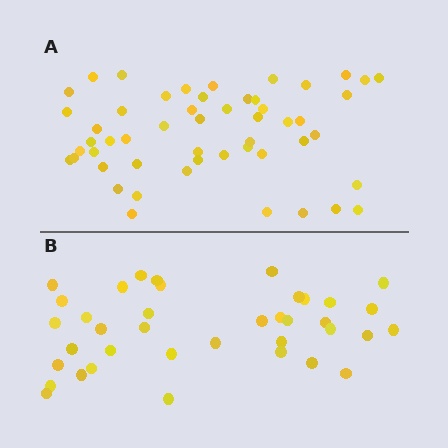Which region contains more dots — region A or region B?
Region A (the top region) has more dots.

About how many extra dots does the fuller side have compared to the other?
Region A has approximately 15 more dots than region B.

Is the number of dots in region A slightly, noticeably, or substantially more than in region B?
Region A has noticeably more, but not dramatically so. The ratio is roughly 1.4 to 1.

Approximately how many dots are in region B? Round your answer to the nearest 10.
About 40 dots. (The exact count is 38, which rounds to 40.)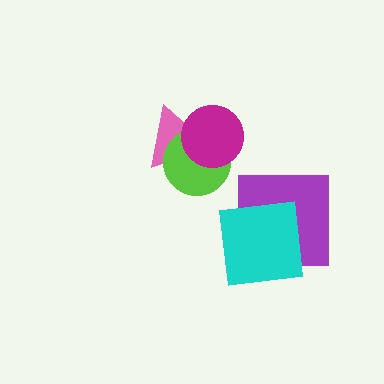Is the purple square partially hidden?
Yes, it is partially covered by another shape.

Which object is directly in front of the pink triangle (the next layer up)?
The lime circle is directly in front of the pink triangle.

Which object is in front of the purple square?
The cyan square is in front of the purple square.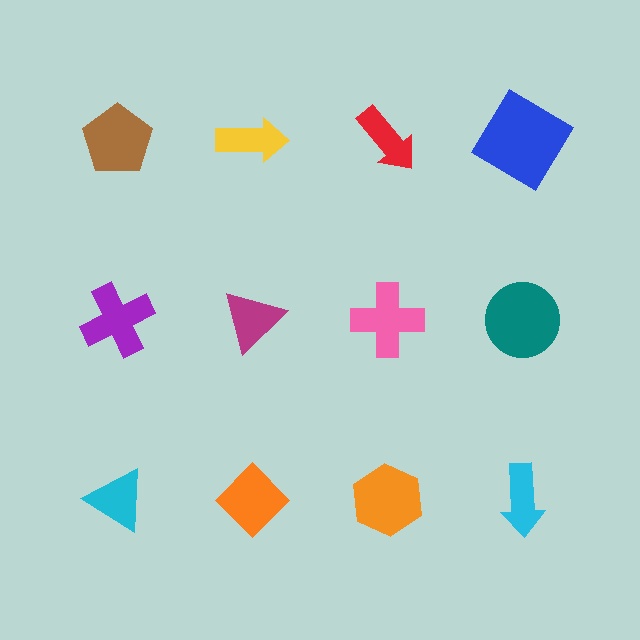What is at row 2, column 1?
A purple cross.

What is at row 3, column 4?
A cyan arrow.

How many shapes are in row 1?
4 shapes.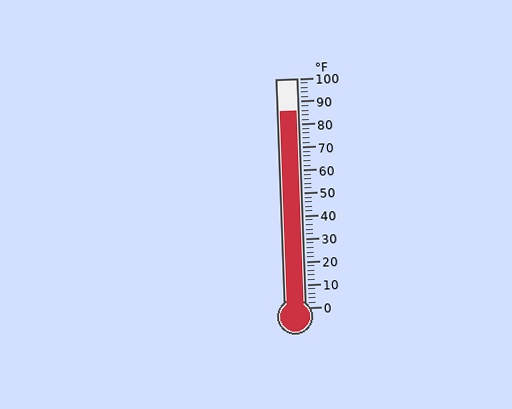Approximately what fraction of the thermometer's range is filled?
The thermometer is filled to approximately 85% of its range.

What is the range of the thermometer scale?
The thermometer scale ranges from 0°F to 100°F.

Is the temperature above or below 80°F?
The temperature is above 80°F.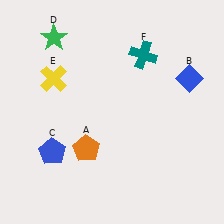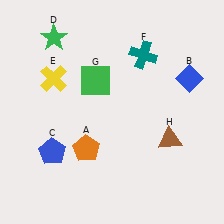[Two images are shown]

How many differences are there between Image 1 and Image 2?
There are 2 differences between the two images.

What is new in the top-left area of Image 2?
A green square (G) was added in the top-left area of Image 2.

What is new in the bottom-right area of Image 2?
A brown triangle (H) was added in the bottom-right area of Image 2.